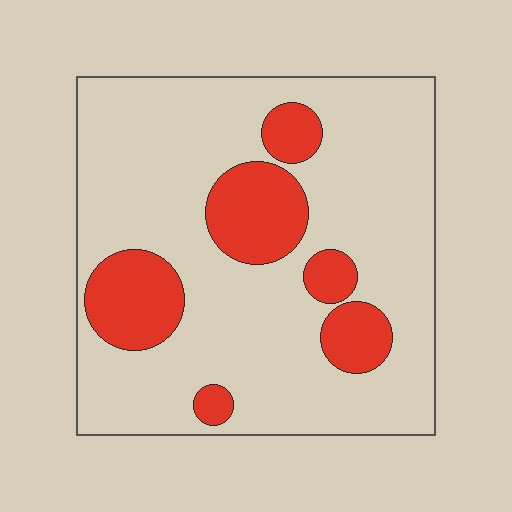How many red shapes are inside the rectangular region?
6.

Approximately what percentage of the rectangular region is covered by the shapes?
Approximately 20%.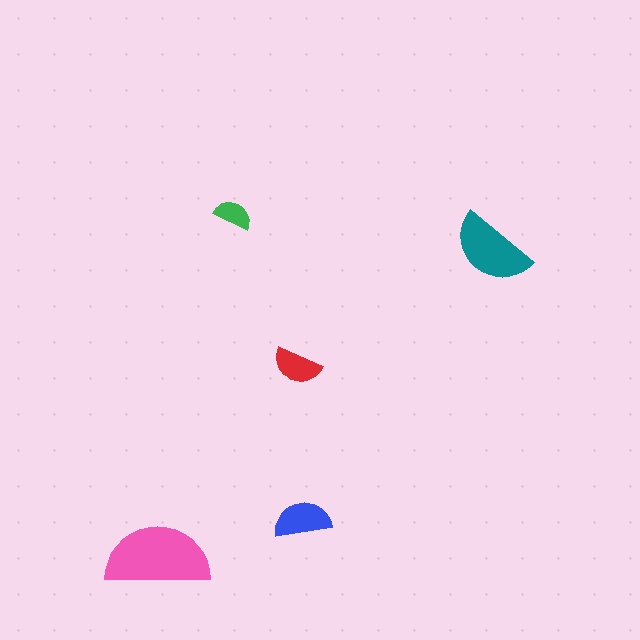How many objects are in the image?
There are 5 objects in the image.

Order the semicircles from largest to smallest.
the pink one, the teal one, the blue one, the red one, the green one.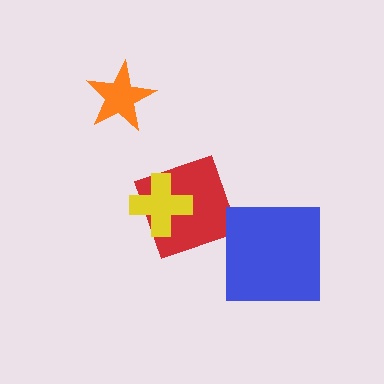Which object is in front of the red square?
The yellow cross is in front of the red square.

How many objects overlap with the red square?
1 object overlaps with the red square.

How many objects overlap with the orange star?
0 objects overlap with the orange star.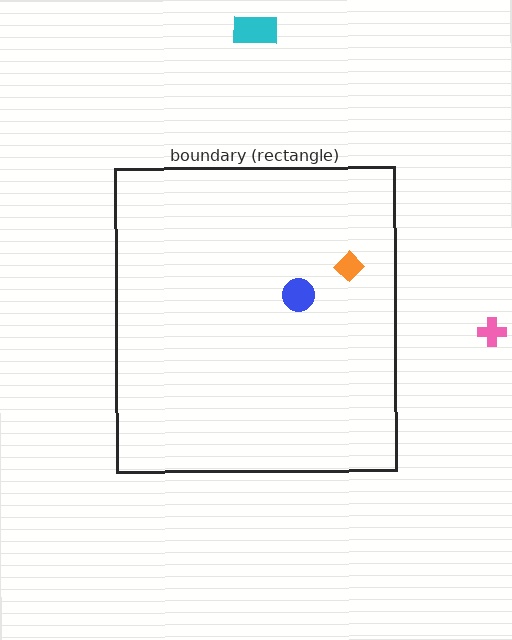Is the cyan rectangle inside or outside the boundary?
Outside.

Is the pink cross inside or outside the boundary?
Outside.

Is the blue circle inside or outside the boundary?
Inside.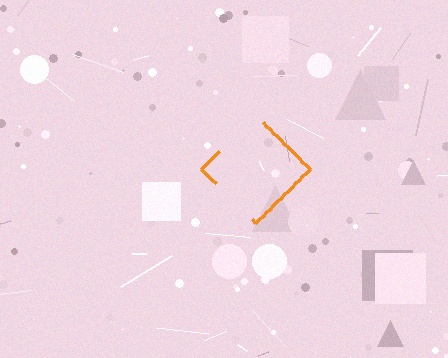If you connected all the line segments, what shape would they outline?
They would outline a diamond.